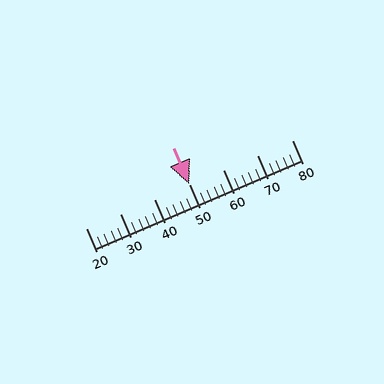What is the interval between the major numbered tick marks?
The major tick marks are spaced 10 units apart.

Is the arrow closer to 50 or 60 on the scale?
The arrow is closer to 50.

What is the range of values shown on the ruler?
The ruler shows values from 20 to 80.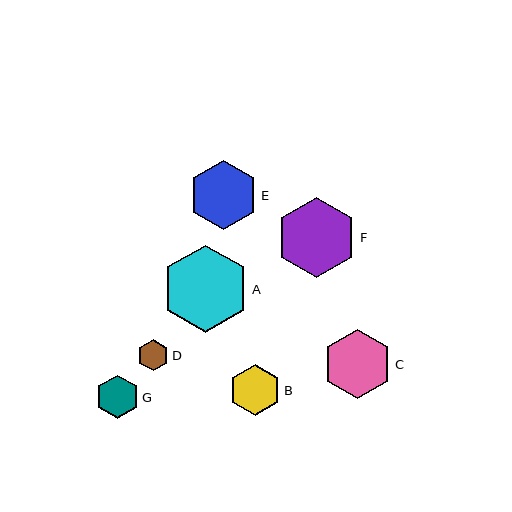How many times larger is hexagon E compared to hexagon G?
Hexagon E is approximately 1.6 times the size of hexagon G.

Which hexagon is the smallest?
Hexagon D is the smallest with a size of approximately 31 pixels.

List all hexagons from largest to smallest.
From largest to smallest: A, F, C, E, B, G, D.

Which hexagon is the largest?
Hexagon A is the largest with a size of approximately 87 pixels.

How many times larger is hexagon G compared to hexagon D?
Hexagon G is approximately 1.4 times the size of hexagon D.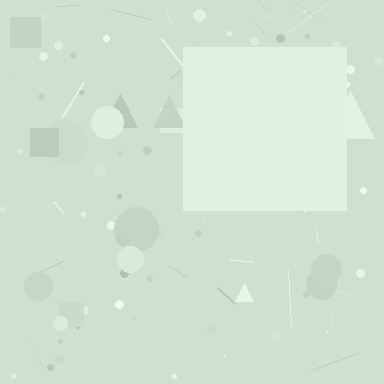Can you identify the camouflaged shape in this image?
The camouflaged shape is a square.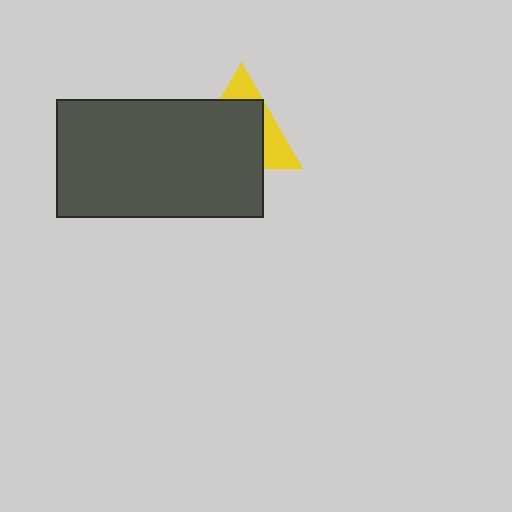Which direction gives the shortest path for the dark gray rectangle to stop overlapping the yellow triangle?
Moving toward the lower-left gives the shortest separation.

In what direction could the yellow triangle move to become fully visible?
The yellow triangle could move toward the upper-right. That would shift it out from behind the dark gray rectangle entirely.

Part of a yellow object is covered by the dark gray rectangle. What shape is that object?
It is a triangle.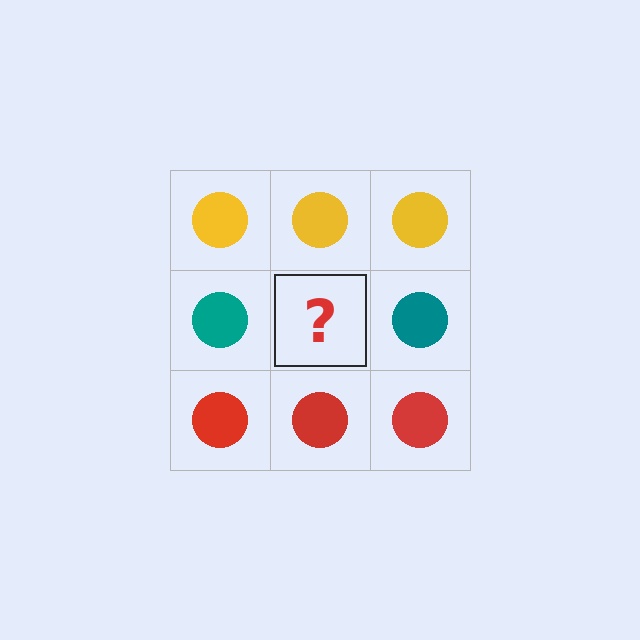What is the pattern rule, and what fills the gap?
The rule is that each row has a consistent color. The gap should be filled with a teal circle.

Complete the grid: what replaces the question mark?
The question mark should be replaced with a teal circle.